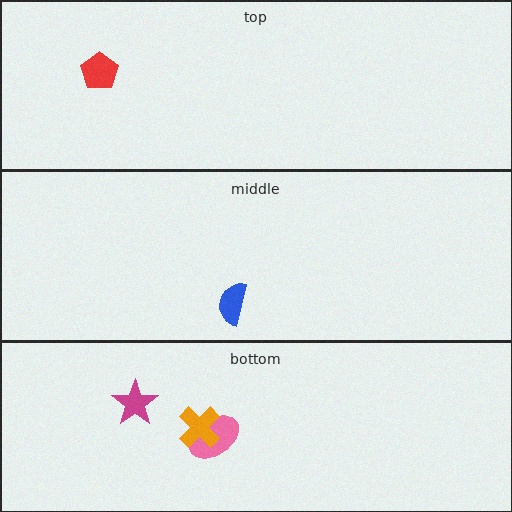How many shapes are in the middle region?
1.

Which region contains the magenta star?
The bottom region.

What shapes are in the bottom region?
The magenta star, the pink ellipse, the orange cross.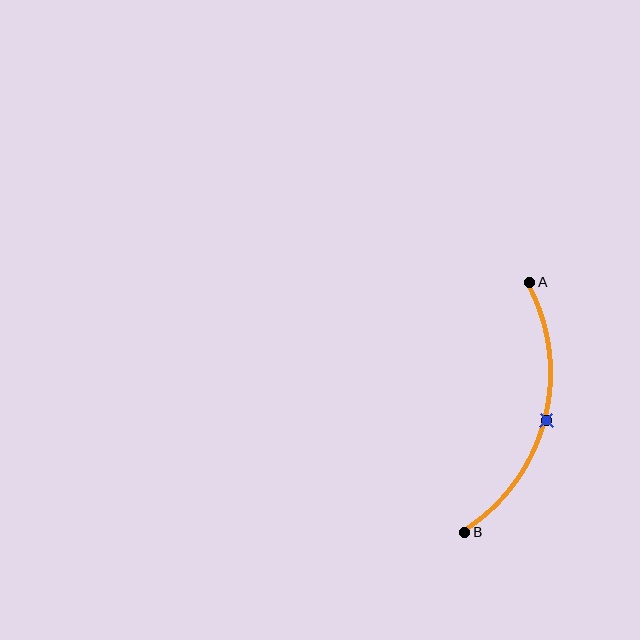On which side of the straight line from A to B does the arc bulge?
The arc bulges to the right of the straight line connecting A and B.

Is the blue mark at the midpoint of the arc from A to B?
Yes. The blue mark lies on the arc at equal arc-length from both A and B — it is the arc midpoint.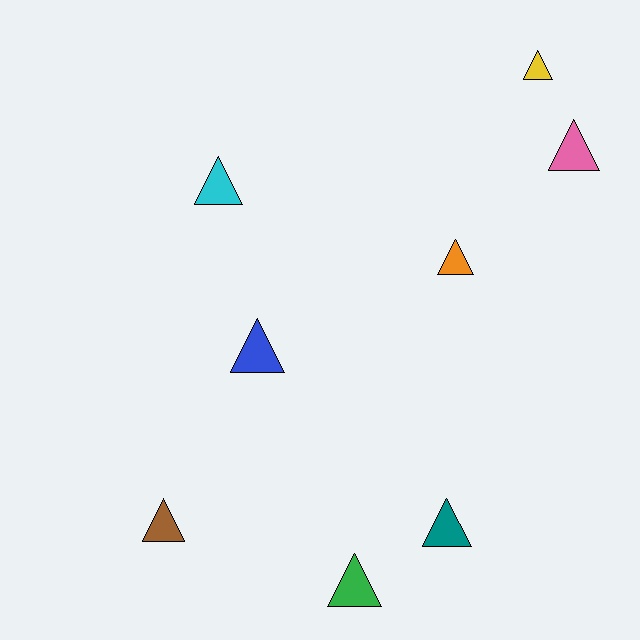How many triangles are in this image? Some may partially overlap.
There are 8 triangles.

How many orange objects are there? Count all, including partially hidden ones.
There is 1 orange object.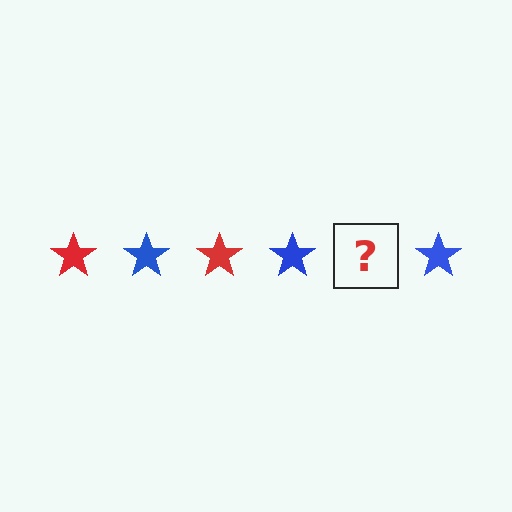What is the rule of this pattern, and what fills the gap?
The rule is that the pattern cycles through red, blue stars. The gap should be filled with a red star.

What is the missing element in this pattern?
The missing element is a red star.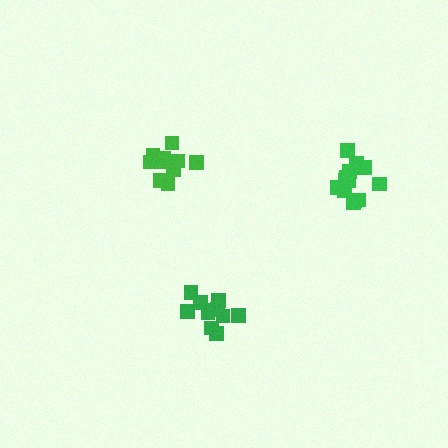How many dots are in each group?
Group 1: 11 dots, Group 2: 11 dots, Group 3: 13 dots (35 total).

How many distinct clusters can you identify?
There are 3 distinct clusters.